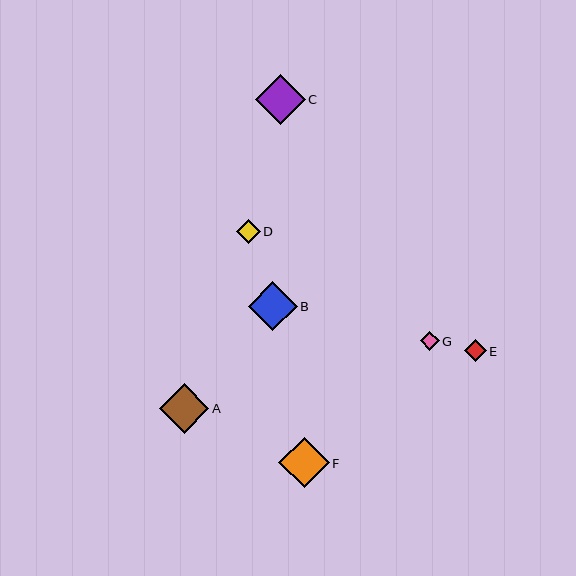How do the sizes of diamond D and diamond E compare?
Diamond D and diamond E are approximately the same size.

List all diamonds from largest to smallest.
From largest to smallest: F, A, C, B, D, E, G.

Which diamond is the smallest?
Diamond G is the smallest with a size of approximately 19 pixels.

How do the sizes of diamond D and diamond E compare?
Diamond D and diamond E are approximately the same size.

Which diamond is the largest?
Diamond F is the largest with a size of approximately 50 pixels.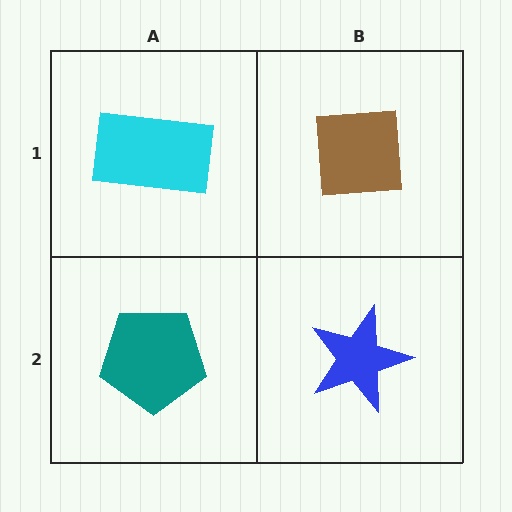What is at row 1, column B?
A brown square.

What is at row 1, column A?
A cyan rectangle.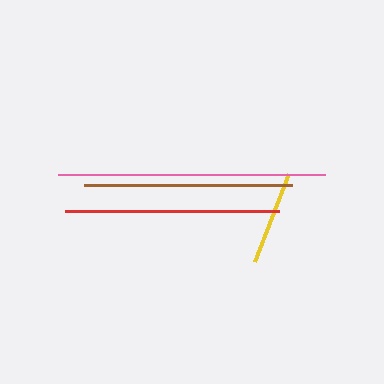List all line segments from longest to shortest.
From longest to shortest: pink, red, brown, yellow.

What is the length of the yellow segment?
The yellow segment is approximately 94 pixels long.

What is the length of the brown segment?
The brown segment is approximately 208 pixels long.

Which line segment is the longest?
The pink line is the longest at approximately 267 pixels.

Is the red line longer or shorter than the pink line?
The pink line is longer than the red line.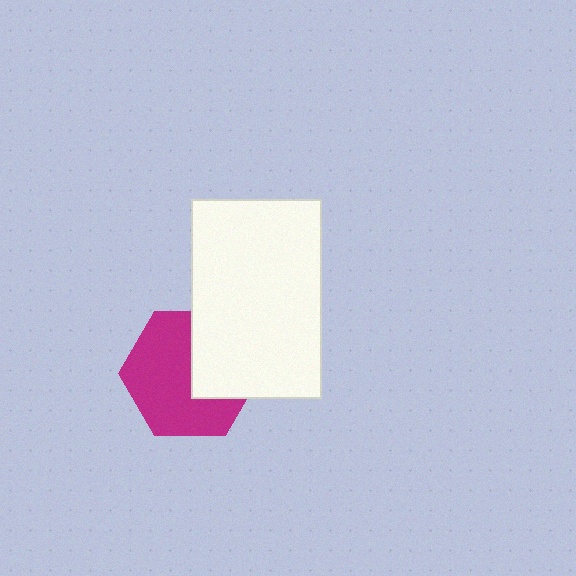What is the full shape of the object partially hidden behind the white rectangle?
The partially hidden object is a magenta hexagon.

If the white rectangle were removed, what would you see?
You would see the complete magenta hexagon.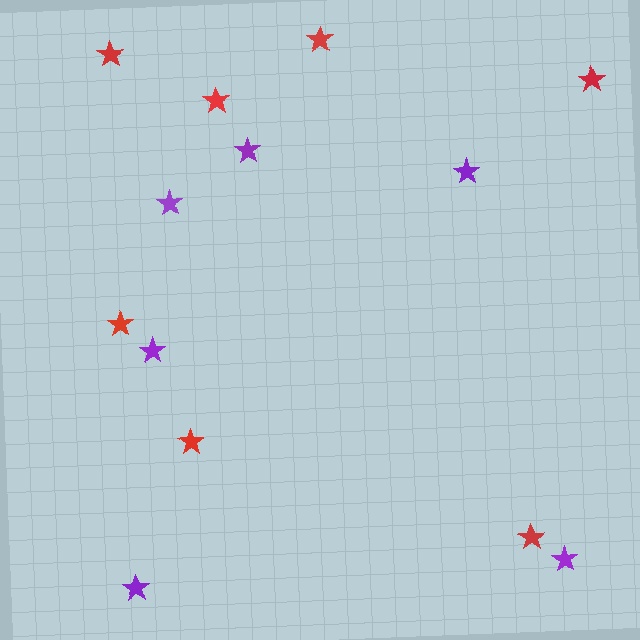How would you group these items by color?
There are 2 groups: one group of red stars (7) and one group of purple stars (6).